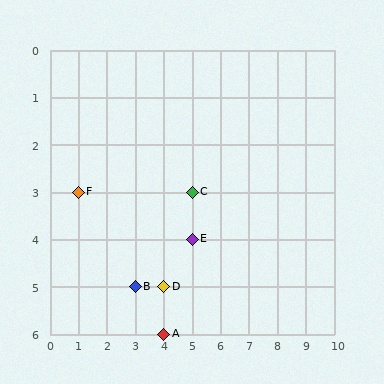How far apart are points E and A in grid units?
Points E and A are 1 column and 2 rows apart (about 2.2 grid units diagonally).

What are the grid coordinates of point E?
Point E is at grid coordinates (5, 4).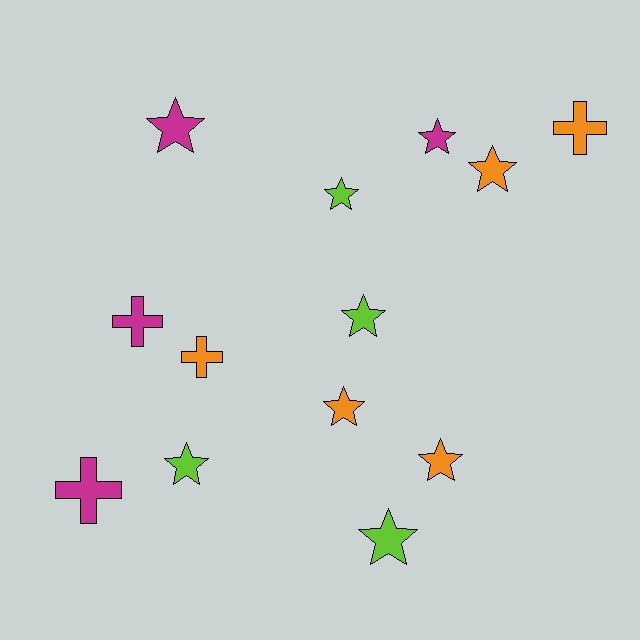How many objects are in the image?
There are 13 objects.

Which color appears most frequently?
Orange, with 5 objects.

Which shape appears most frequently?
Star, with 9 objects.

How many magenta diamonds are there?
There are no magenta diamonds.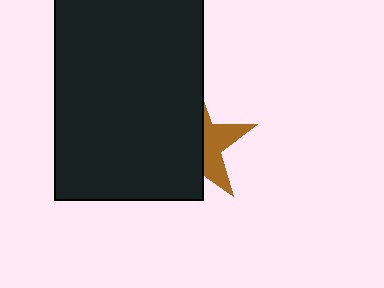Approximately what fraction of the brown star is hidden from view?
Roughly 62% of the brown star is hidden behind the black rectangle.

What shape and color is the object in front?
The object in front is a black rectangle.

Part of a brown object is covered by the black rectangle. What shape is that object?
It is a star.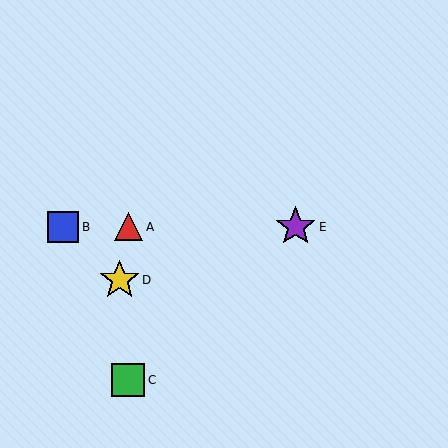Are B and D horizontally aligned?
No, B is at y≈227 and D is at y≈280.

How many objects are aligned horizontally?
3 objects (A, B, E) are aligned horizontally.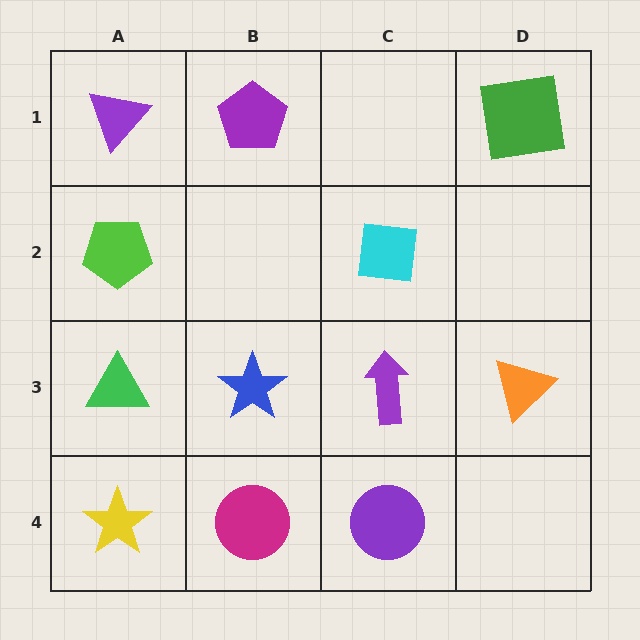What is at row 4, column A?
A yellow star.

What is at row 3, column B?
A blue star.